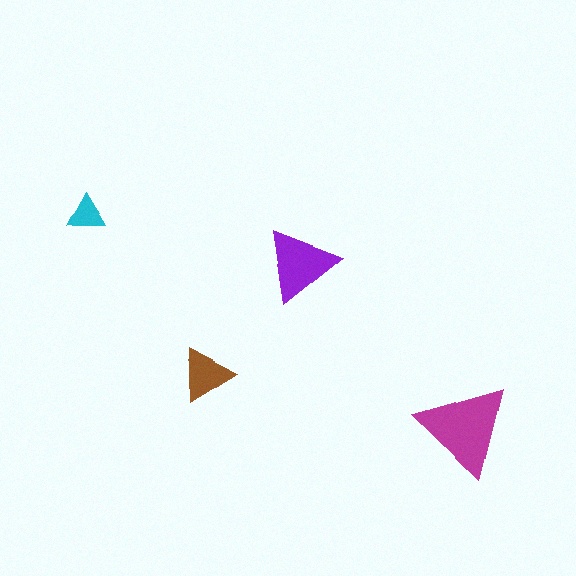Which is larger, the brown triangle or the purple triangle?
The purple one.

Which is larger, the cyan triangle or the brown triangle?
The brown one.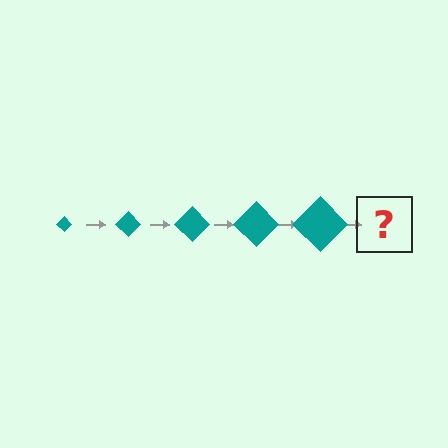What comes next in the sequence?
The next element should be a teal diamond, larger than the previous one.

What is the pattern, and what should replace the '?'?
The pattern is that the diamond gets progressively larger each step. The '?' should be a teal diamond, larger than the previous one.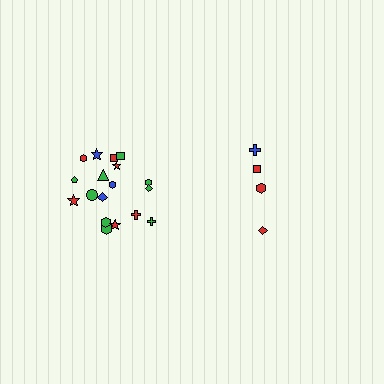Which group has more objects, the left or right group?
The left group.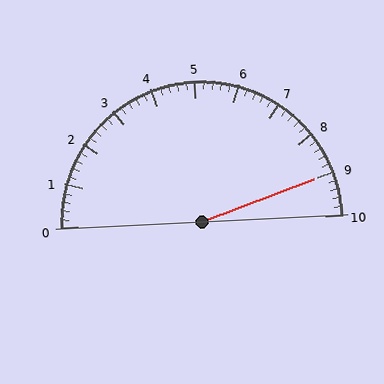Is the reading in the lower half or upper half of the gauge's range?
The reading is in the upper half of the range (0 to 10).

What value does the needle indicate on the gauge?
The needle indicates approximately 9.0.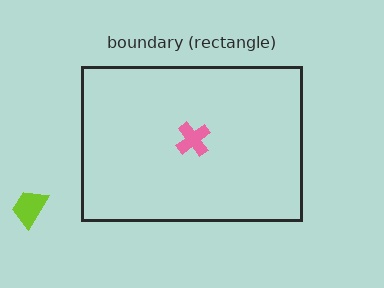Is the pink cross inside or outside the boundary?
Inside.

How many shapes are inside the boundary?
1 inside, 1 outside.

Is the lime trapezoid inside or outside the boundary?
Outside.